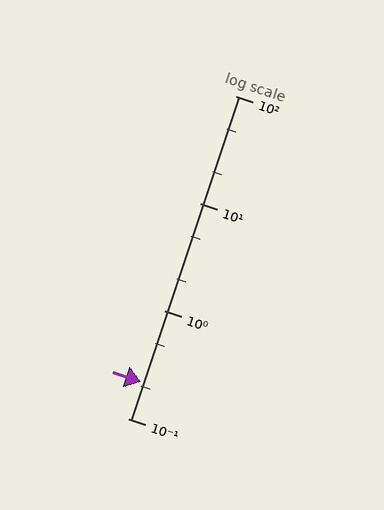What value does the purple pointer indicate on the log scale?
The pointer indicates approximately 0.22.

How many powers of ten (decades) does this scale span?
The scale spans 3 decades, from 0.1 to 100.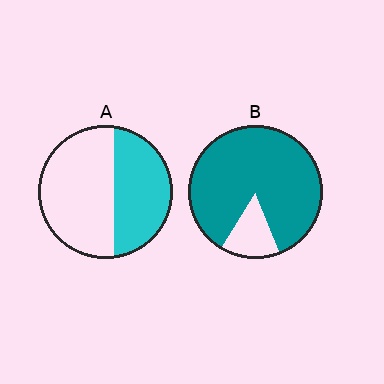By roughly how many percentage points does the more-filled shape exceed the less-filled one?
By roughly 45 percentage points (B over A).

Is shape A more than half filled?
No.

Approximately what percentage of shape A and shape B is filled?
A is approximately 40% and B is approximately 85%.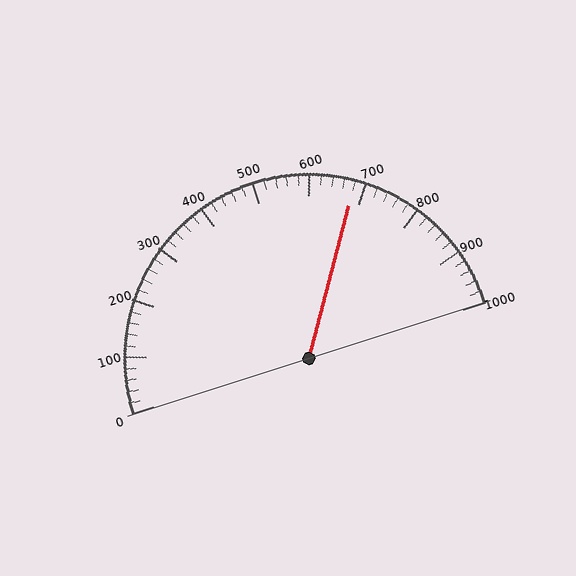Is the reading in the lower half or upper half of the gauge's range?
The reading is in the upper half of the range (0 to 1000).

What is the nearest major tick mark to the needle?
The nearest major tick mark is 700.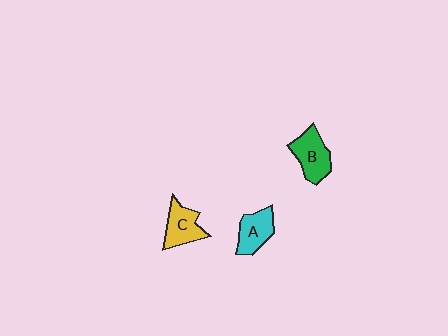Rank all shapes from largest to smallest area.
From largest to smallest: B (green), C (yellow), A (cyan).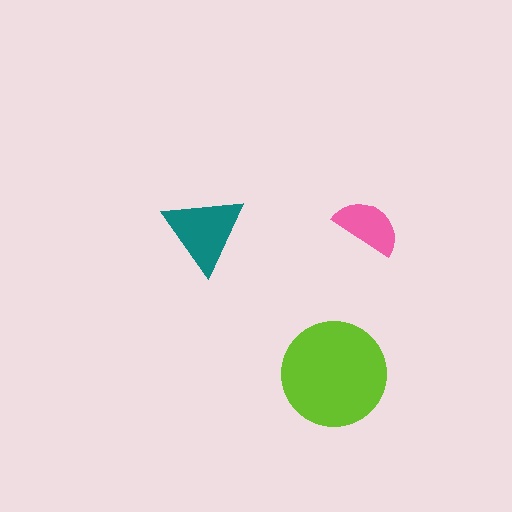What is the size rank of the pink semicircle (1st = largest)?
3rd.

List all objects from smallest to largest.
The pink semicircle, the teal triangle, the lime circle.